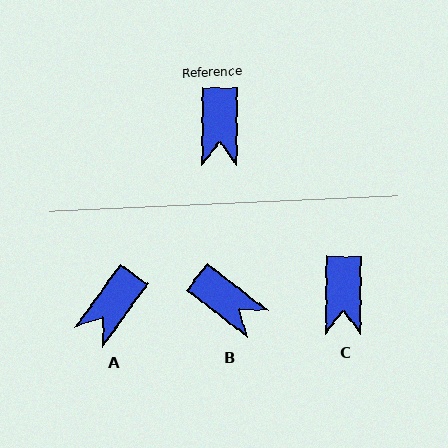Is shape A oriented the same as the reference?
No, it is off by about 35 degrees.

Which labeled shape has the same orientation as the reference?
C.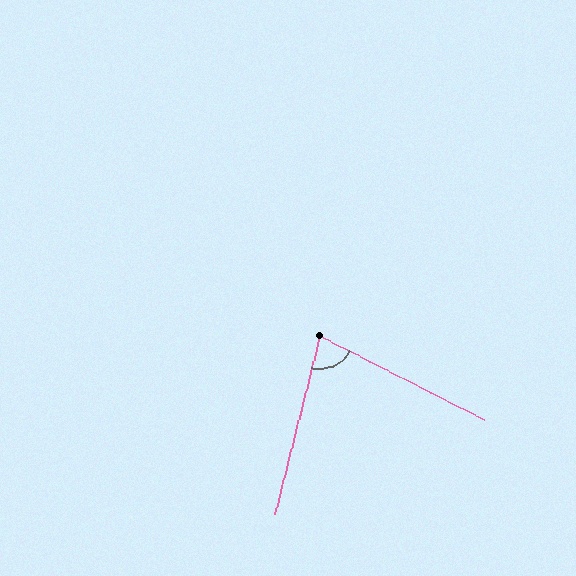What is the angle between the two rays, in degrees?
Approximately 77 degrees.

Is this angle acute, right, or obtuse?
It is acute.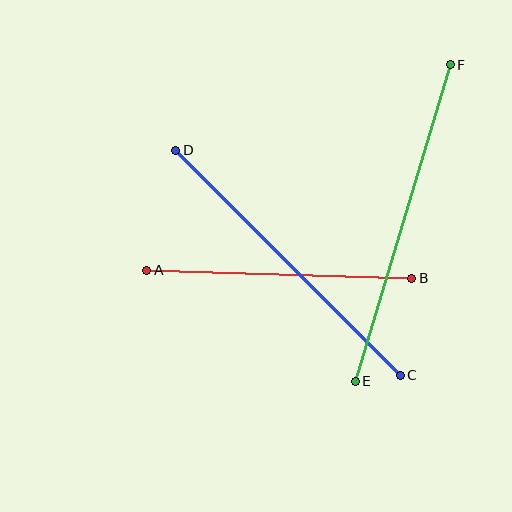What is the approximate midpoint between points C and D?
The midpoint is at approximately (288, 263) pixels.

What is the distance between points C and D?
The distance is approximately 318 pixels.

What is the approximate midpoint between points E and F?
The midpoint is at approximately (403, 223) pixels.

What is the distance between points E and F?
The distance is approximately 331 pixels.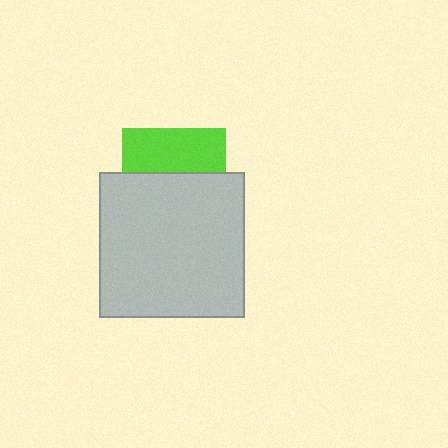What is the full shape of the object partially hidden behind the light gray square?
The partially hidden object is a lime square.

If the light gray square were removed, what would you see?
You would see the complete lime square.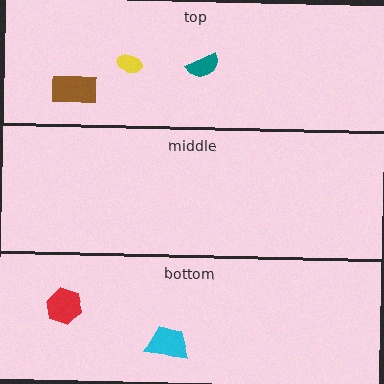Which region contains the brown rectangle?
The top region.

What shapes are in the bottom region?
The red hexagon, the cyan trapezoid.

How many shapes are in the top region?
3.